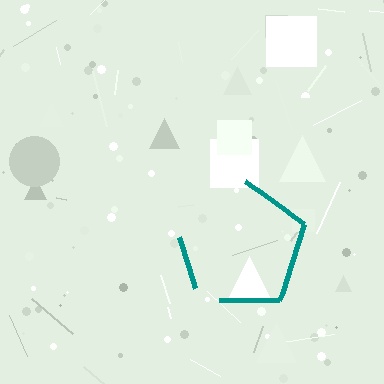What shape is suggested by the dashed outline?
The dashed outline suggests a pentagon.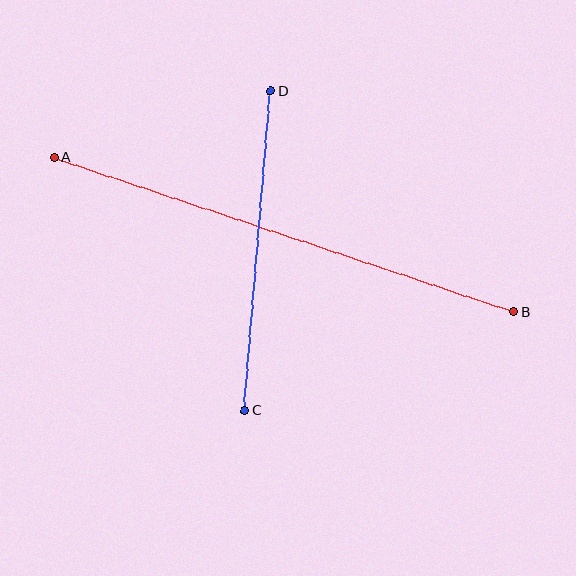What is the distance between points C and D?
The distance is approximately 321 pixels.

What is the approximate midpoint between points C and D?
The midpoint is at approximately (258, 251) pixels.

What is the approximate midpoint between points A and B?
The midpoint is at approximately (284, 234) pixels.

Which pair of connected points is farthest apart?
Points A and B are farthest apart.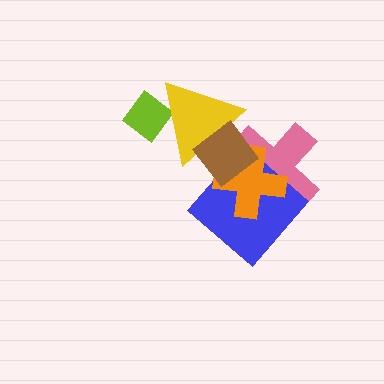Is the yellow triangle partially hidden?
Yes, it is partially covered by another shape.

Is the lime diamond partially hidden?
Yes, it is partially covered by another shape.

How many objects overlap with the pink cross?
3 objects overlap with the pink cross.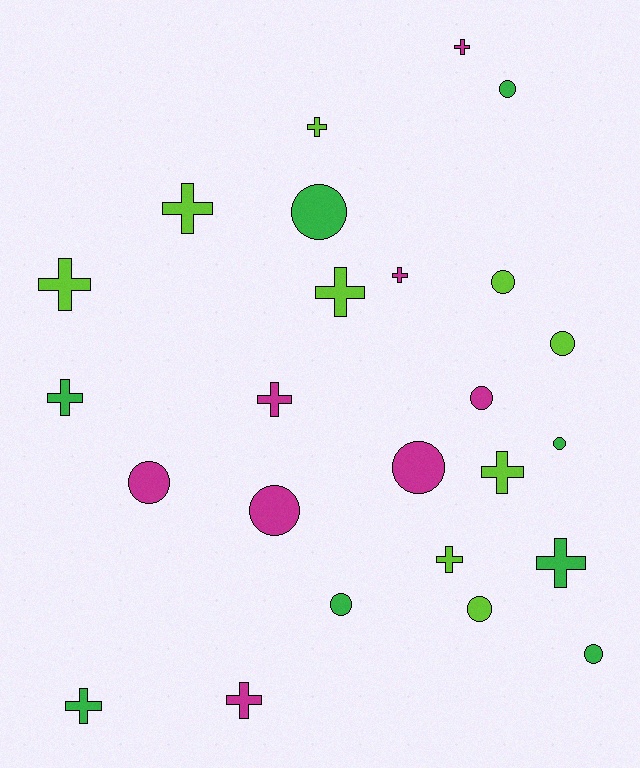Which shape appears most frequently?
Cross, with 13 objects.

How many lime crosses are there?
There are 6 lime crosses.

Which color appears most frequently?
Lime, with 9 objects.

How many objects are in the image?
There are 25 objects.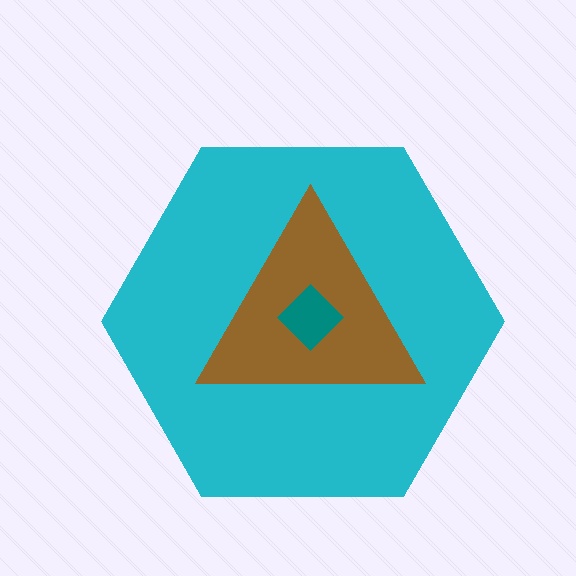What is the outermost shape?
The cyan hexagon.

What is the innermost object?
The teal diamond.